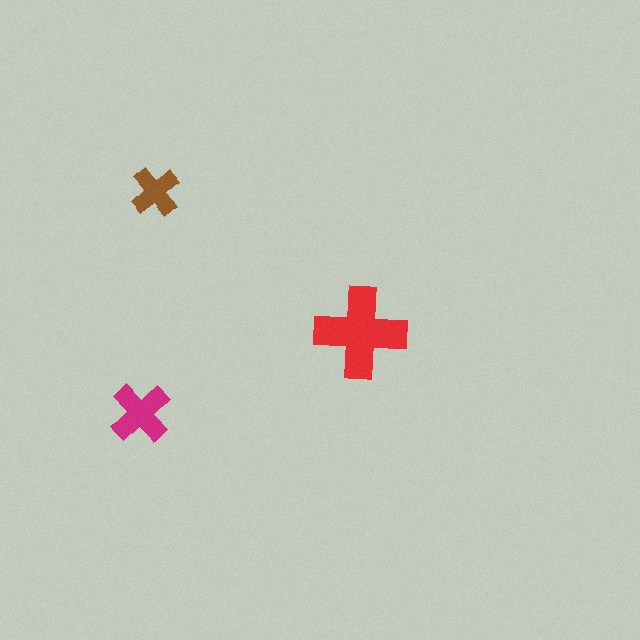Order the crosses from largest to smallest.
the red one, the magenta one, the brown one.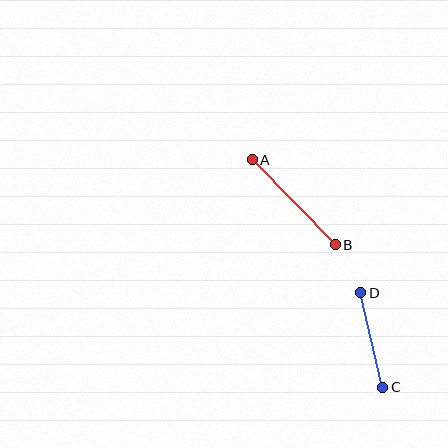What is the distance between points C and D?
The distance is approximately 97 pixels.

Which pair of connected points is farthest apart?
Points A and B are farthest apart.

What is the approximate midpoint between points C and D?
The midpoint is at approximately (372, 340) pixels.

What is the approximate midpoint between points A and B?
The midpoint is at approximately (294, 202) pixels.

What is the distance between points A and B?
The distance is approximately 119 pixels.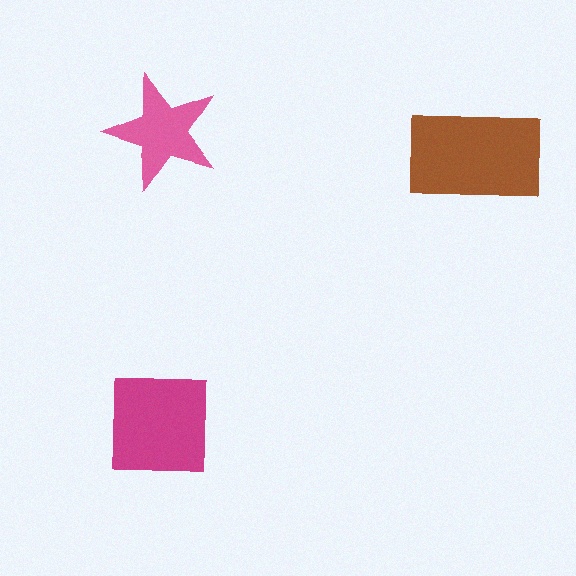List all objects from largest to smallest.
The brown rectangle, the magenta square, the pink star.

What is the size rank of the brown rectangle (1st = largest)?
1st.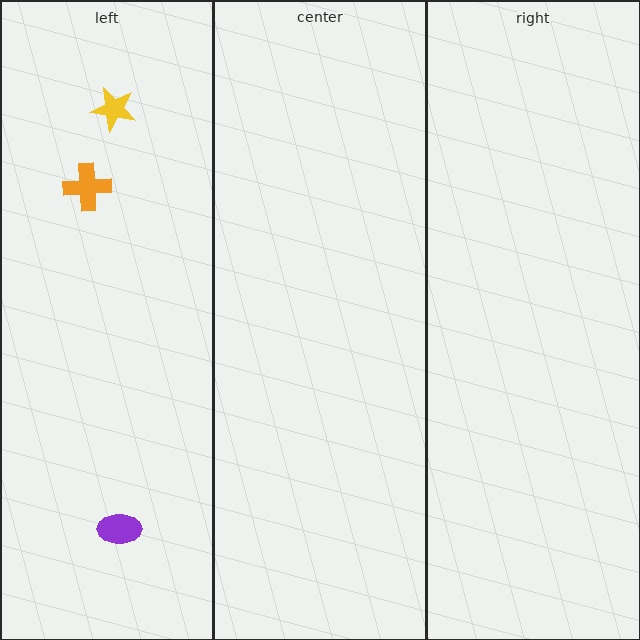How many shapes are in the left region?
3.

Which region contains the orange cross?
The left region.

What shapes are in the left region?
The purple ellipse, the orange cross, the yellow star.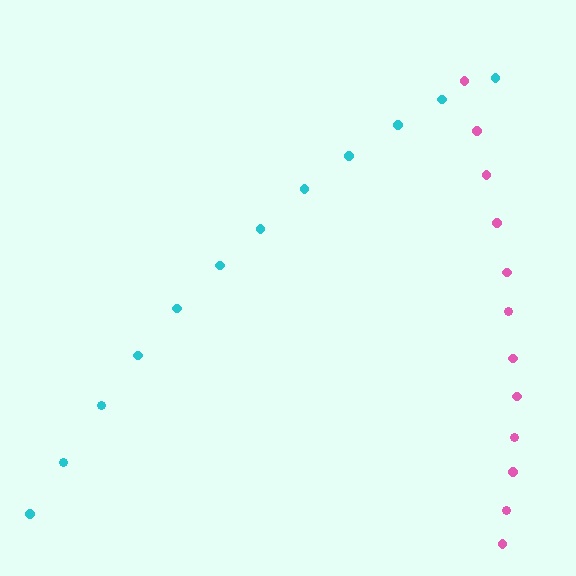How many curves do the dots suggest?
There are 2 distinct paths.